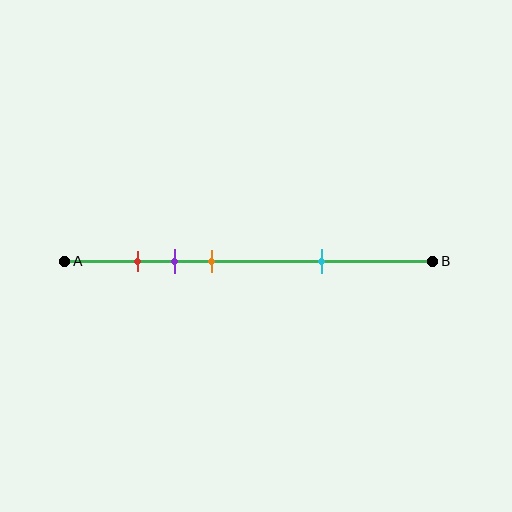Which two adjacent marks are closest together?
The red and purple marks are the closest adjacent pair.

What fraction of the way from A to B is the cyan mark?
The cyan mark is approximately 70% (0.7) of the way from A to B.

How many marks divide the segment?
There are 4 marks dividing the segment.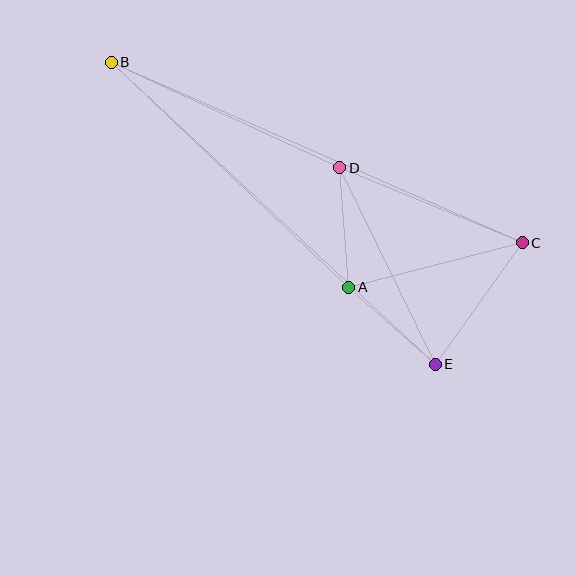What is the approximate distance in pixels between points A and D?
The distance between A and D is approximately 120 pixels.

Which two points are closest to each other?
Points A and E are closest to each other.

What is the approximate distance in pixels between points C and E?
The distance between C and E is approximately 149 pixels.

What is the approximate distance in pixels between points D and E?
The distance between D and E is approximately 218 pixels.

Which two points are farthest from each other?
Points B and C are farthest from each other.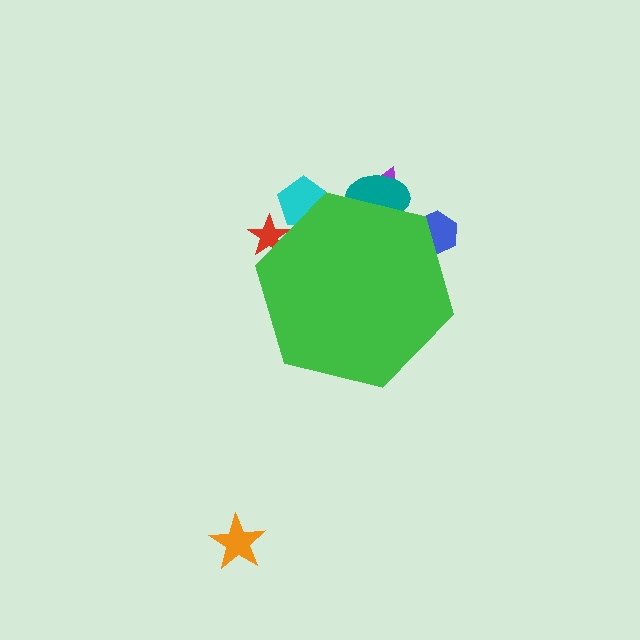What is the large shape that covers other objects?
A green hexagon.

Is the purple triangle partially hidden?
Yes, the purple triangle is partially hidden behind the green hexagon.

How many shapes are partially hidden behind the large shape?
5 shapes are partially hidden.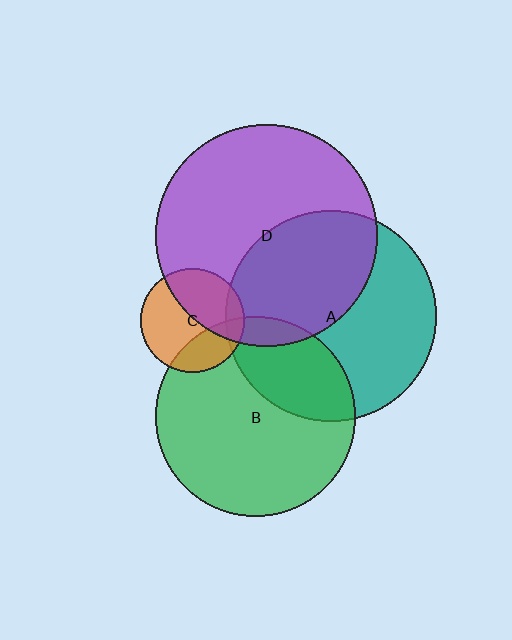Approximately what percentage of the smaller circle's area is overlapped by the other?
Approximately 45%.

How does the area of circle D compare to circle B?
Approximately 1.2 times.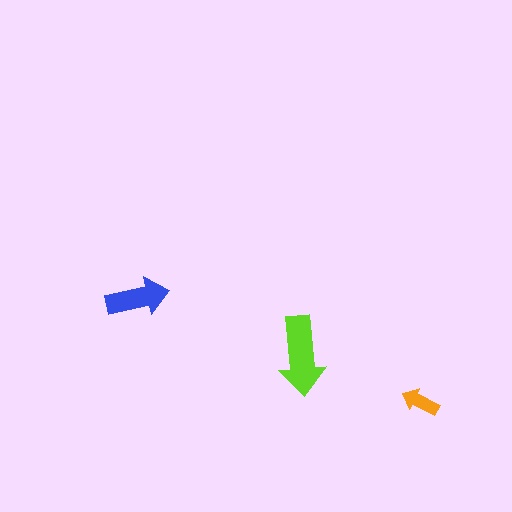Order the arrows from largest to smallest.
the lime one, the blue one, the orange one.